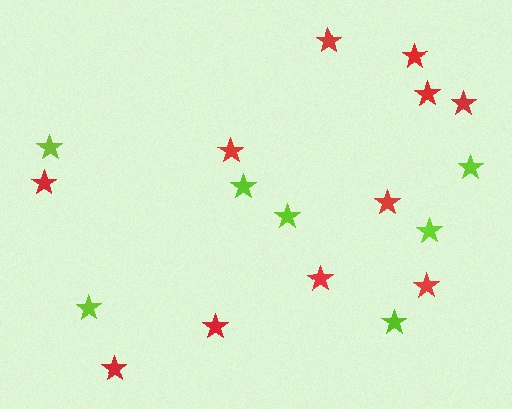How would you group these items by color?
There are 2 groups: one group of lime stars (7) and one group of red stars (11).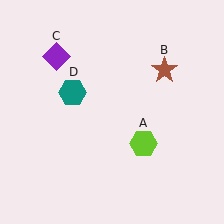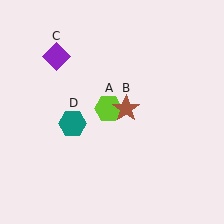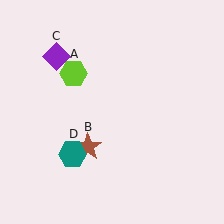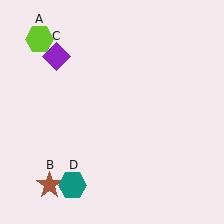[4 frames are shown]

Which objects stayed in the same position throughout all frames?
Purple diamond (object C) remained stationary.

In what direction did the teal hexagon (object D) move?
The teal hexagon (object D) moved down.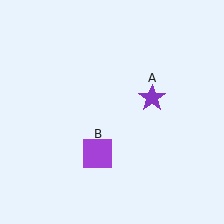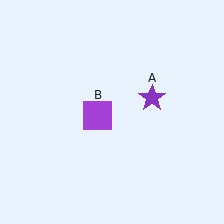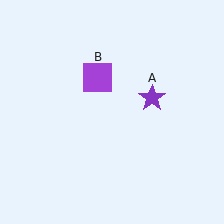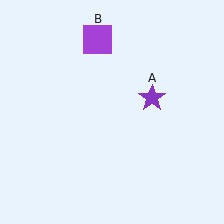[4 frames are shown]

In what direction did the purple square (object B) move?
The purple square (object B) moved up.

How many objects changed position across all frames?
1 object changed position: purple square (object B).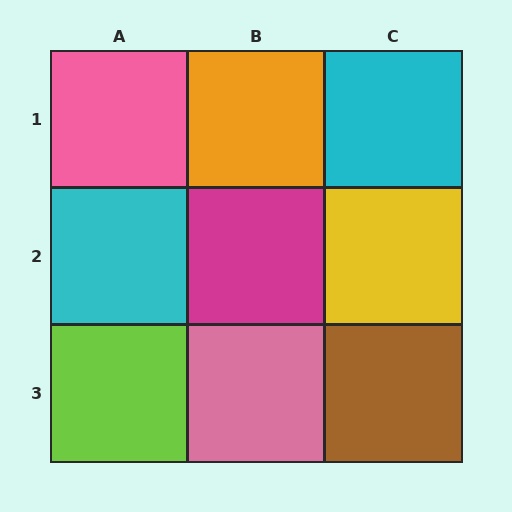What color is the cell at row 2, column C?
Yellow.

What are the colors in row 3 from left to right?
Lime, pink, brown.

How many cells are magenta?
1 cell is magenta.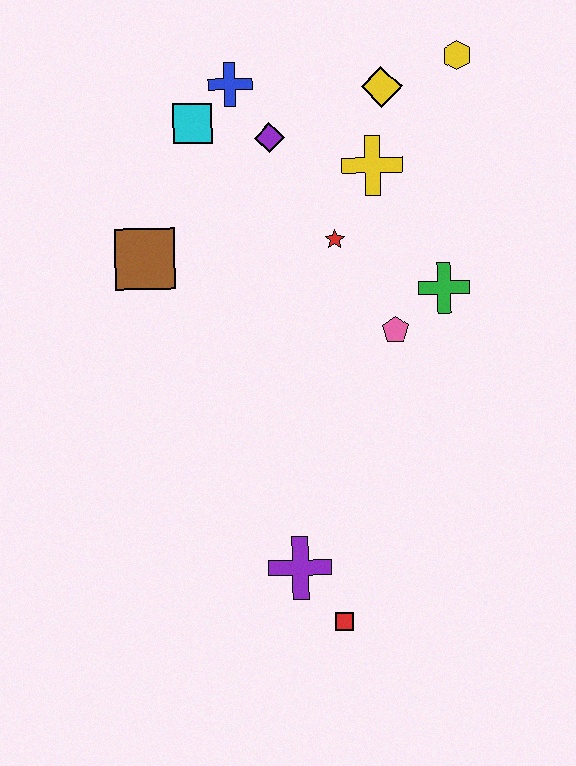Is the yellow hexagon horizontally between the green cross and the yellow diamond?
No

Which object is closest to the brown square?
The cyan square is closest to the brown square.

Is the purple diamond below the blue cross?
Yes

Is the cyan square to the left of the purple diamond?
Yes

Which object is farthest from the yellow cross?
The red square is farthest from the yellow cross.